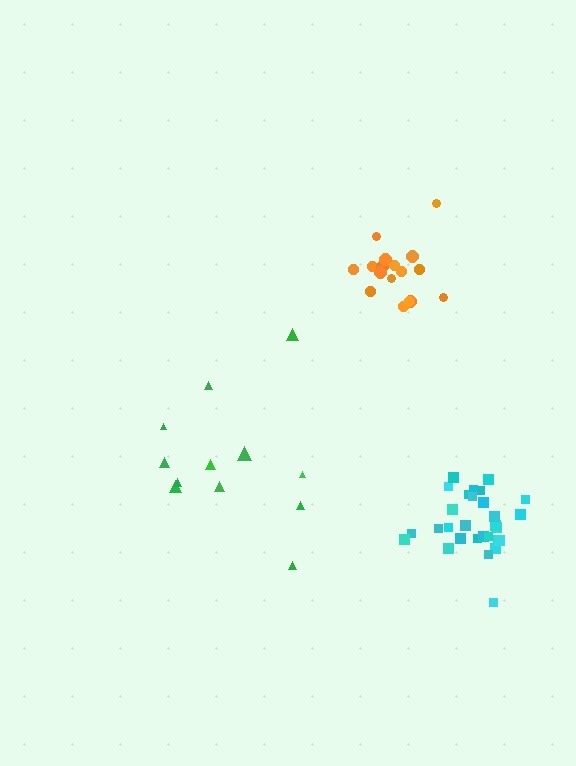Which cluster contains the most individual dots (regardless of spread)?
Cyan (29).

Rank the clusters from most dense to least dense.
orange, cyan, green.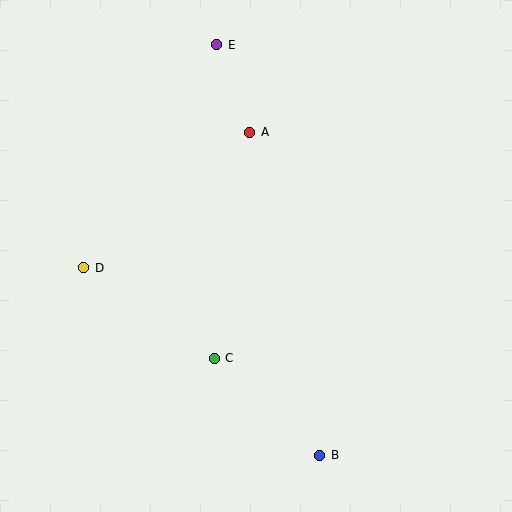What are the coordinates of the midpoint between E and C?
The midpoint between E and C is at (216, 202).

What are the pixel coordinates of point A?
Point A is at (250, 132).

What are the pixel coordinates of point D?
Point D is at (84, 268).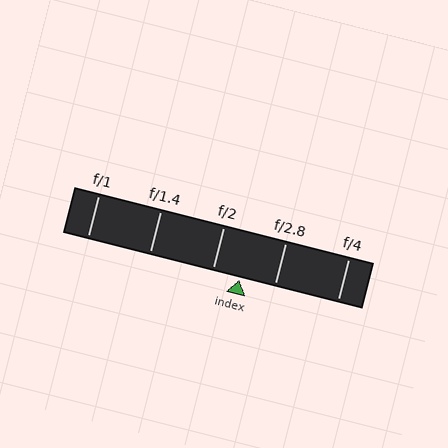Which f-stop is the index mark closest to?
The index mark is closest to f/2.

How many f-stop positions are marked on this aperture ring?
There are 5 f-stop positions marked.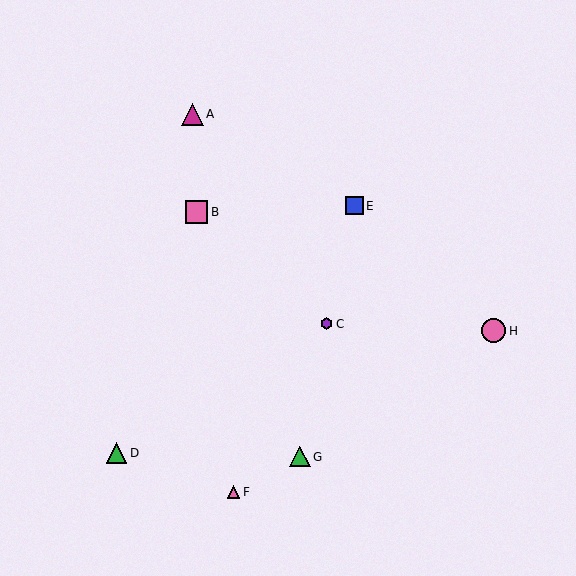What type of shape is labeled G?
Shape G is a green triangle.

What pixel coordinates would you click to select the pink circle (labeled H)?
Click at (494, 331) to select the pink circle H.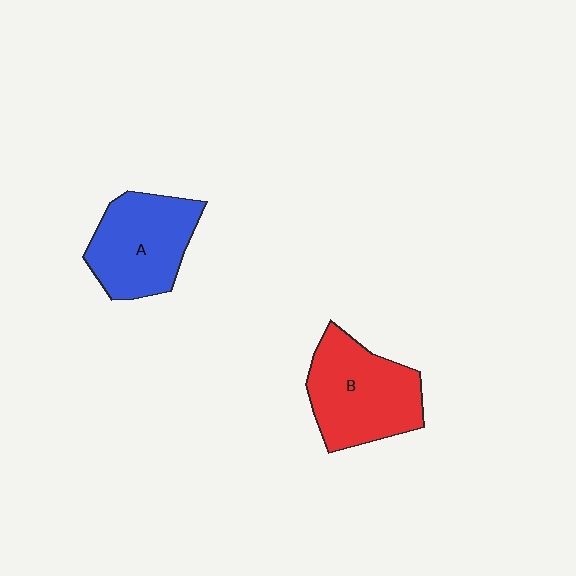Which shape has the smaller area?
Shape A (blue).